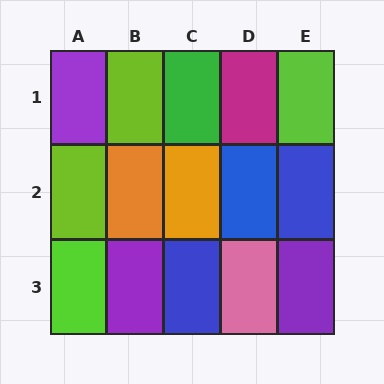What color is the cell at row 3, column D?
Pink.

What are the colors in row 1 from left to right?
Purple, lime, green, magenta, lime.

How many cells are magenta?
1 cell is magenta.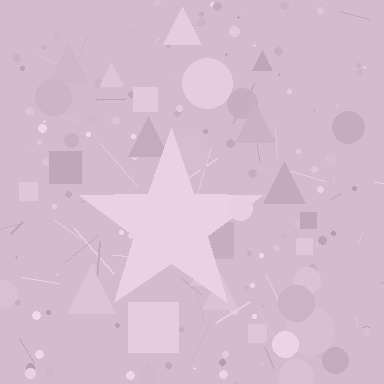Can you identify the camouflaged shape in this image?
The camouflaged shape is a star.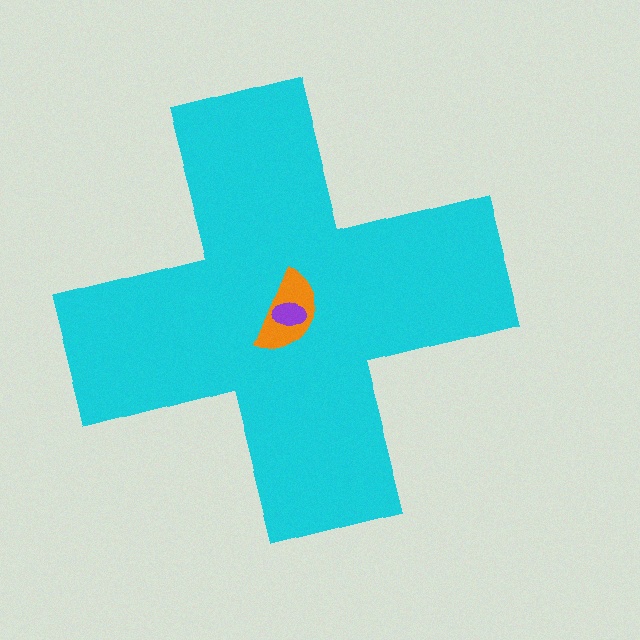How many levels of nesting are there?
3.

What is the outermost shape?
The cyan cross.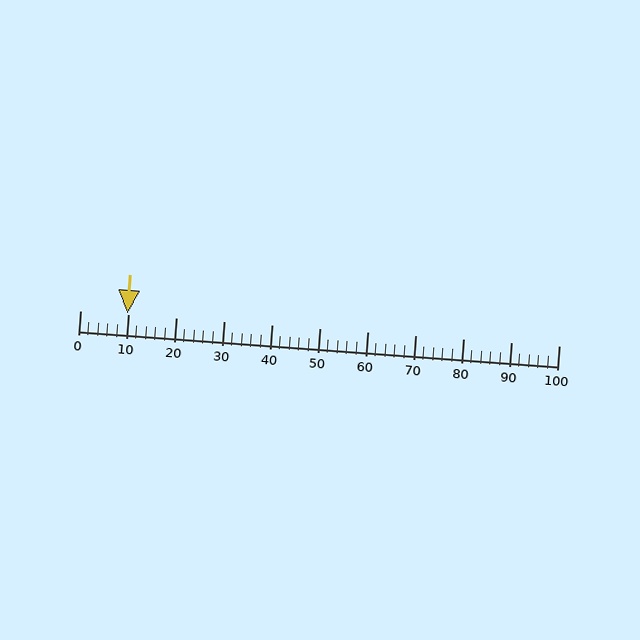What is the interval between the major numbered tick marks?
The major tick marks are spaced 10 units apart.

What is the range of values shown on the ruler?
The ruler shows values from 0 to 100.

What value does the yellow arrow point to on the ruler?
The yellow arrow points to approximately 10.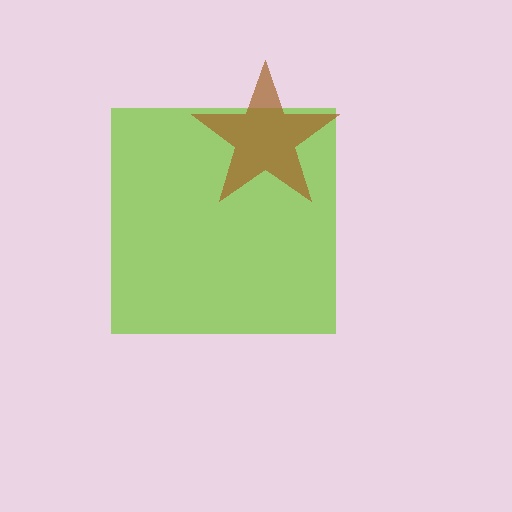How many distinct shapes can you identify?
There are 2 distinct shapes: a lime square, a brown star.